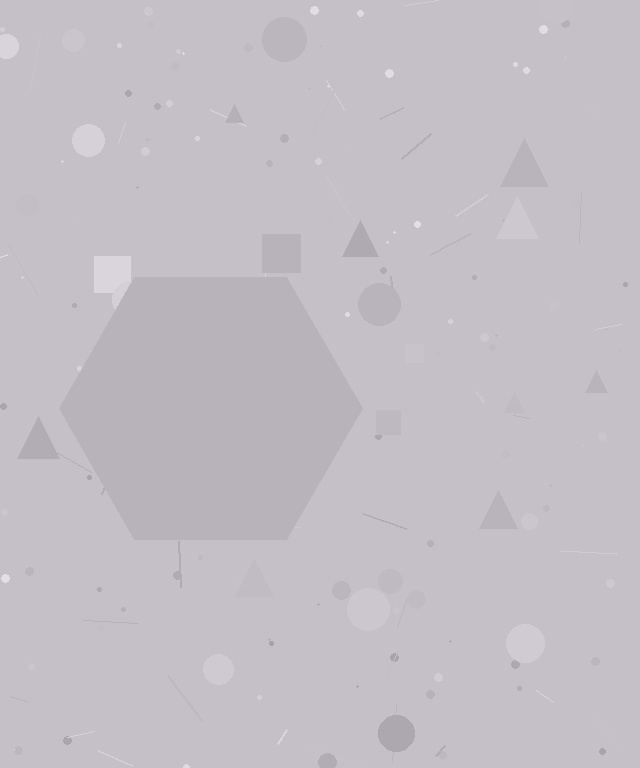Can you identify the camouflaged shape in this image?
The camouflaged shape is a hexagon.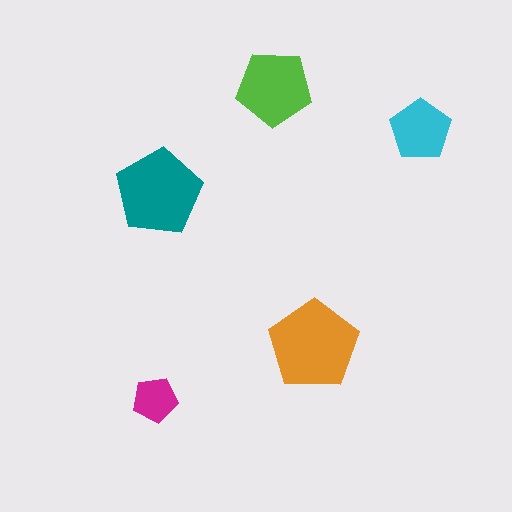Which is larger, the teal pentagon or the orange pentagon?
The orange one.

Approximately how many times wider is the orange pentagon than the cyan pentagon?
About 1.5 times wider.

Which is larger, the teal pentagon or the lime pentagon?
The teal one.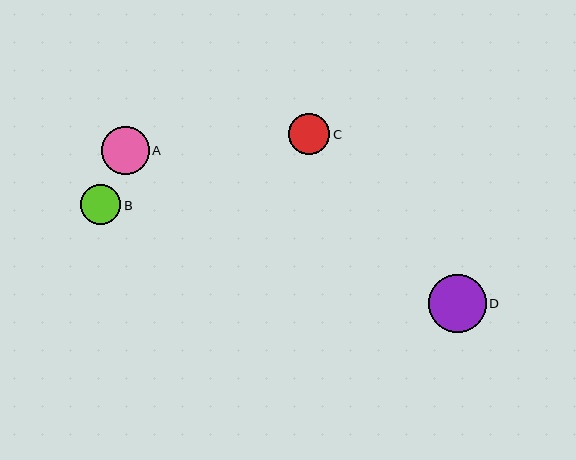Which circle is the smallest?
Circle B is the smallest with a size of approximately 40 pixels.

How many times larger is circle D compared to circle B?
Circle D is approximately 1.4 times the size of circle B.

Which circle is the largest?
Circle D is the largest with a size of approximately 58 pixels.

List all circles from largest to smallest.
From largest to smallest: D, A, C, B.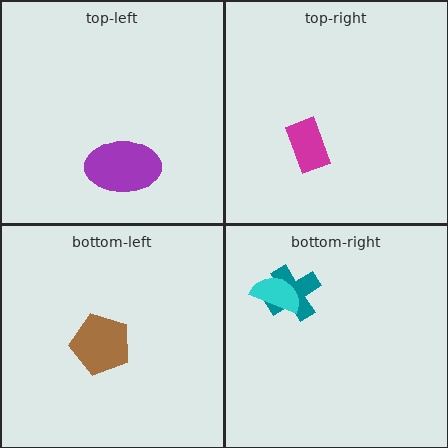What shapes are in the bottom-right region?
The teal cross, the cyan semicircle.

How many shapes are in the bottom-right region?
2.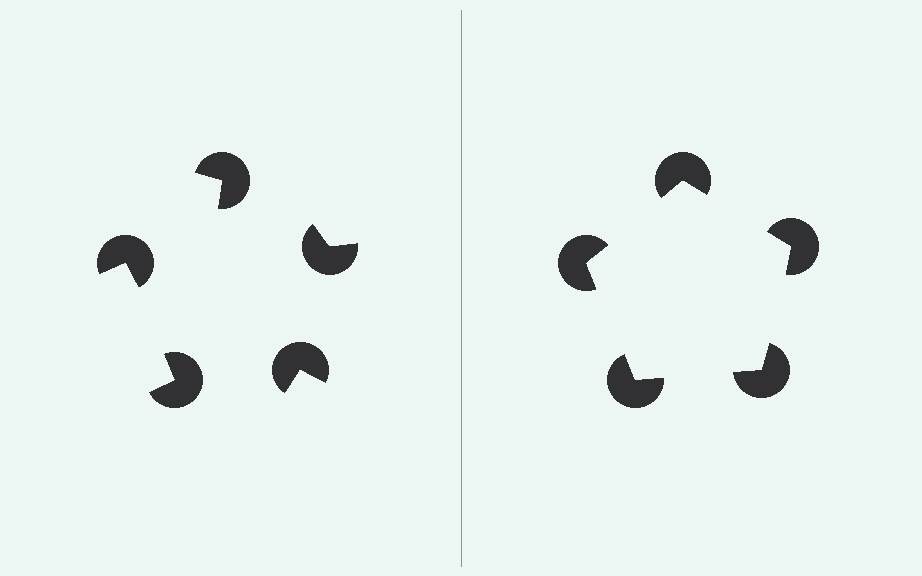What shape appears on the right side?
An illusory pentagon.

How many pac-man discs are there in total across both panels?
10 — 5 on each side.